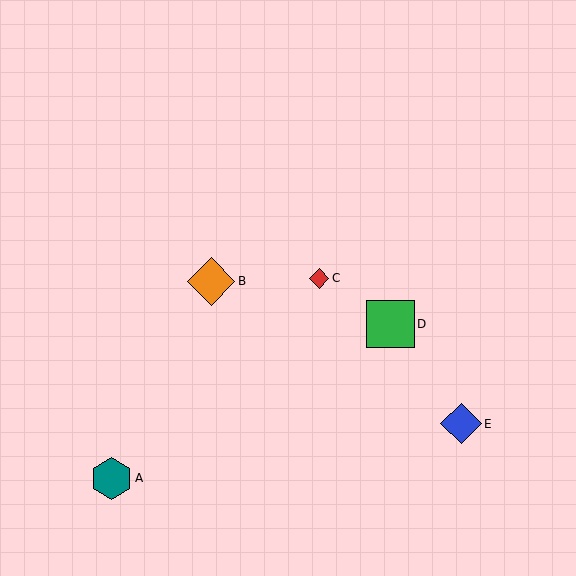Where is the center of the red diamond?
The center of the red diamond is at (319, 278).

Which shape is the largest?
The orange diamond (labeled B) is the largest.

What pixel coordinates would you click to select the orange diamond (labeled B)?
Click at (211, 281) to select the orange diamond B.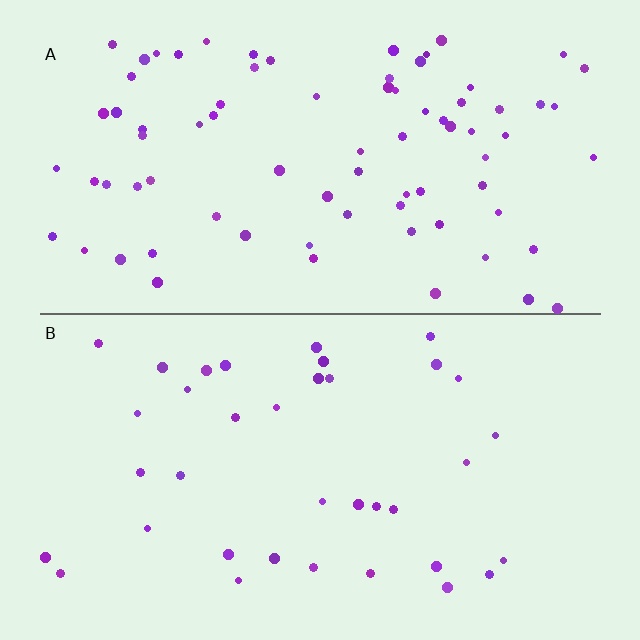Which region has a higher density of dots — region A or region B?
A (the top).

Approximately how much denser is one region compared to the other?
Approximately 2.1× — region A over region B.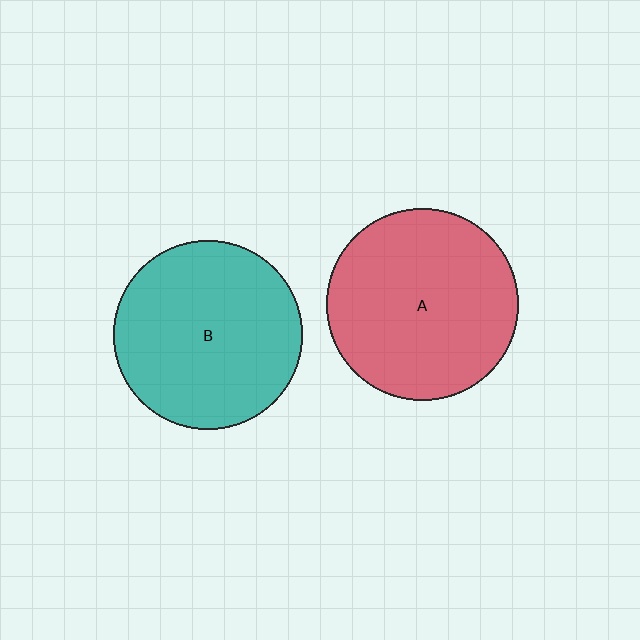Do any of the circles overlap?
No, none of the circles overlap.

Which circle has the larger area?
Circle A (red).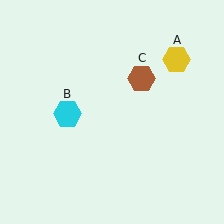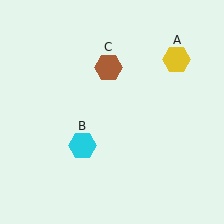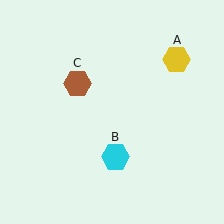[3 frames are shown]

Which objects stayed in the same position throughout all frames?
Yellow hexagon (object A) remained stationary.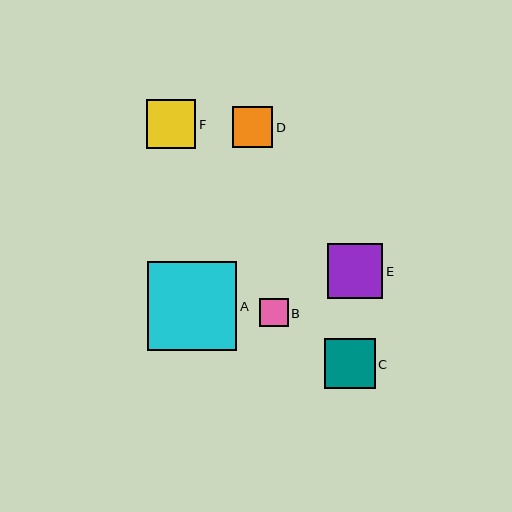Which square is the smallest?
Square B is the smallest with a size of approximately 28 pixels.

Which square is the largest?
Square A is the largest with a size of approximately 89 pixels.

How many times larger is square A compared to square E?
Square A is approximately 1.6 times the size of square E.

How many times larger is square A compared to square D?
Square A is approximately 2.2 times the size of square D.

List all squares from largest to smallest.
From largest to smallest: A, E, C, F, D, B.